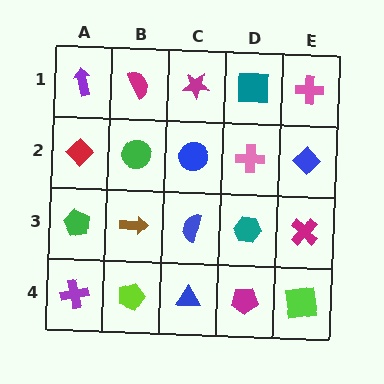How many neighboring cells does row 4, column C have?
3.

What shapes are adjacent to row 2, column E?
A pink cross (row 1, column E), a magenta cross (row 3, column E), a pink cross (row 2, column D).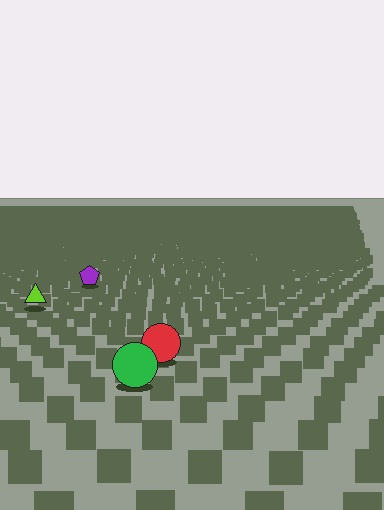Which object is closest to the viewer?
The green circle is closest. The texture marks near it are larger and more spread out.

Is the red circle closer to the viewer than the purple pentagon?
Yes. The red circle is closer — you can tell from the texture gradient: the ground texture is coarser near it.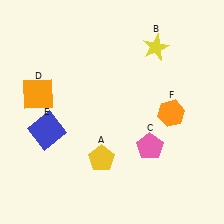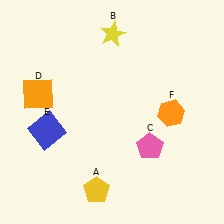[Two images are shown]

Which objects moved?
The objects that moved are: the yellow pentagon (A), the yellow star (B).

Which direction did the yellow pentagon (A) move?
The yellow pentagon (A) moved down.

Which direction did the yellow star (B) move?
The yellow star (B) moved left.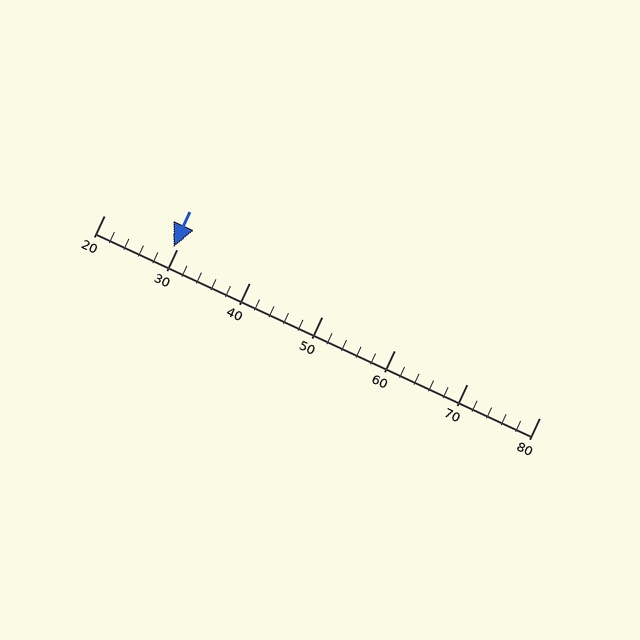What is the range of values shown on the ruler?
The ruler shows values from 20 to 80.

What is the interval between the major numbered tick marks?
The major tick marks are spaced 10 units apart.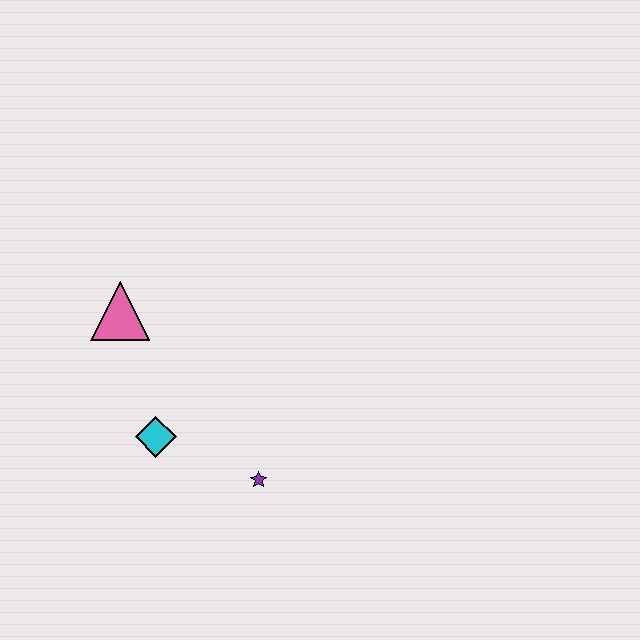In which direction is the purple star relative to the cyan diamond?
The purple star is to the right of the cyan diamond.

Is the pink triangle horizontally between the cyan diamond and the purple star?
No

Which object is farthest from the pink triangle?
The purple star is farthest from the pink triangle.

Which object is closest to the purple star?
The cyan diamond is closest to the purple star.